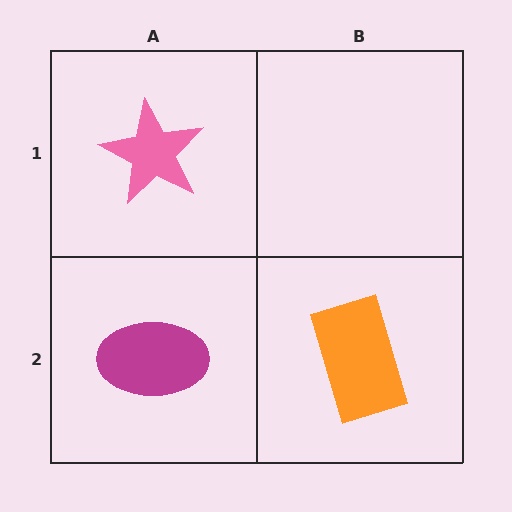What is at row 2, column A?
A magenta ellipse.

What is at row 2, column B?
An orange rectangle.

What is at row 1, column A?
A pink star.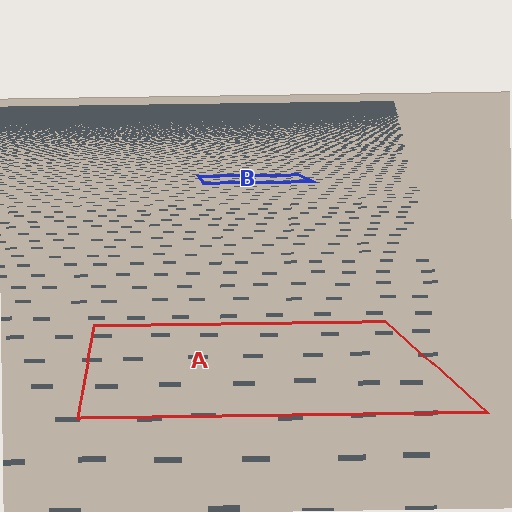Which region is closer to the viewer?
Region A is closer. The texture elements there are larger and more spread out.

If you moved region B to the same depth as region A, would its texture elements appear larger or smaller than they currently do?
They would appear larger. At a closer depth, the same texture elements are projected at a bigger on-screen size.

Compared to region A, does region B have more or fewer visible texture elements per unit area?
Region B has more texture elements per unit area — they are packed more densely because it is farther away.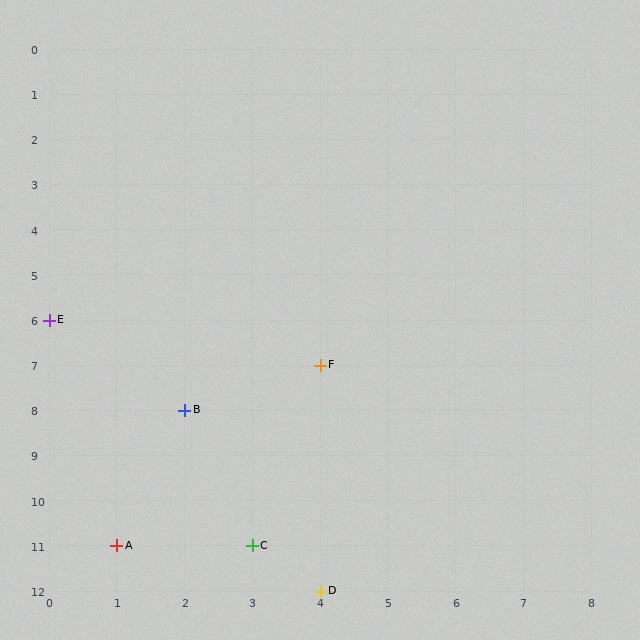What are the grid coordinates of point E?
Point E is at grid coordinates (0, 6).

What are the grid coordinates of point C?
Point C is at grid coordinates (3, 11).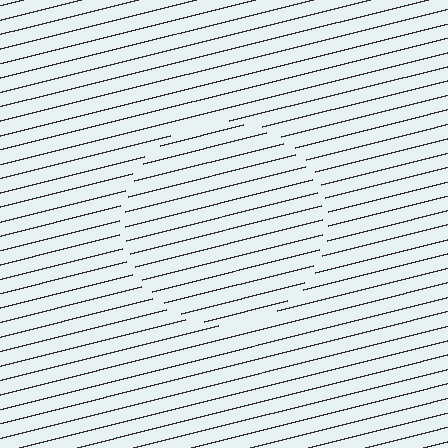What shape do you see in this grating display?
An illusory circle. The interior of the shape contains the same grating, shifted by half a period — the contour is defined by the phase discontinuity where line-ends from the inner and outer gratings abut.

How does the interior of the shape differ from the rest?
The interior of the shape contains the same grating, shifted by half a period — the contour is defined by the phase discontinuity where line-ends from the inner and outer gratings abut.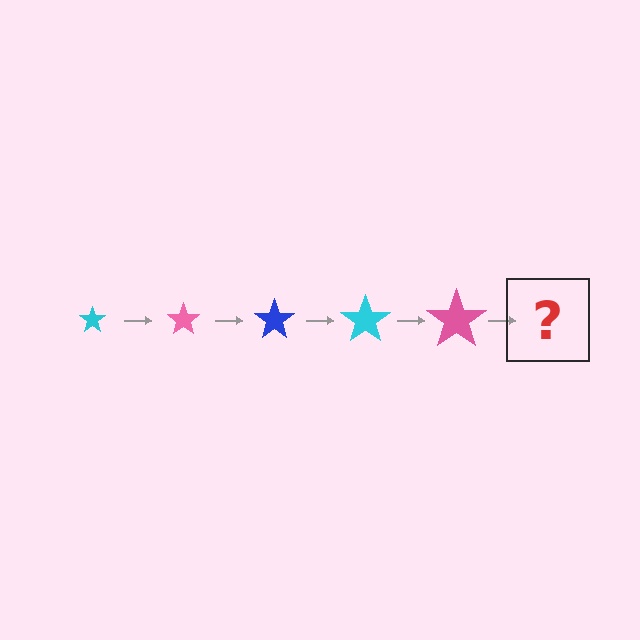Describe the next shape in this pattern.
It should be a blue star, larger than the previous one.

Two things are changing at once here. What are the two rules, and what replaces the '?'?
The two rules are that the star grows larger each step and the color cycles through cyan, pink, and blue. The '?' should be a blue star, larger than the previous one.